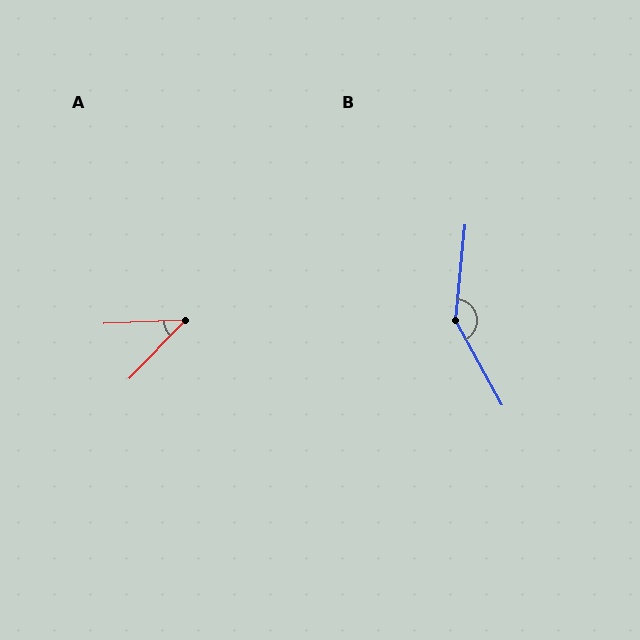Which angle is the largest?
B, at approximately 146 degrees.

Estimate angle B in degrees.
Approximately 146 degrees.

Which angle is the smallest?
A, at approximately 43 degrees.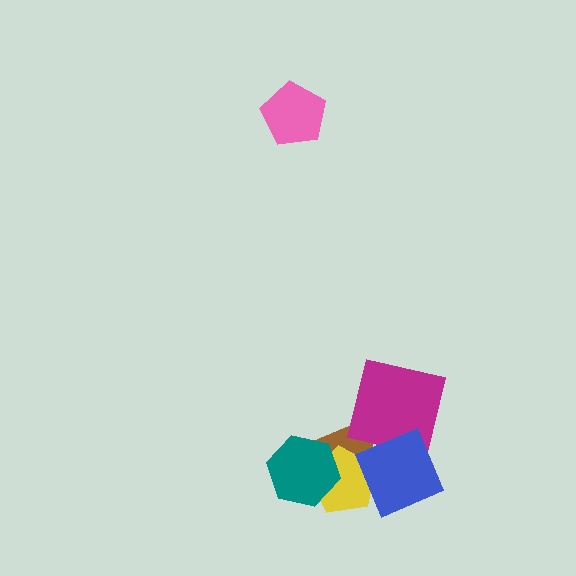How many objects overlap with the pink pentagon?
0 objects overlap with the pink pentagon.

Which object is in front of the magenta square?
The blue diamond is in front of the magenta square.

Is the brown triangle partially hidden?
Yes, it is partially covered by another shape.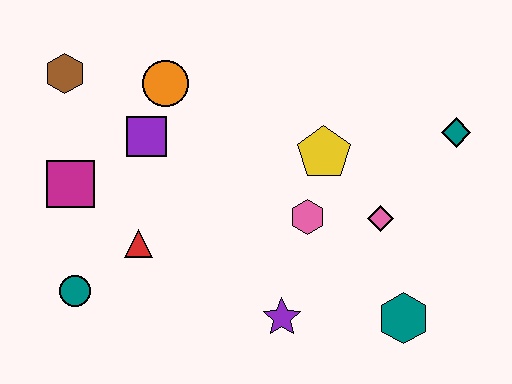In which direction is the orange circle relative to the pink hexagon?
The orange circle is to the left of the pink hexagon.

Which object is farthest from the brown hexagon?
The teal hexagon is farthest from the brown hexagon.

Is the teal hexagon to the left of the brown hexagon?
No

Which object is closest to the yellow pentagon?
The pink hexagon is closest to the yellow pentagon.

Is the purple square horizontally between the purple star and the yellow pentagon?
No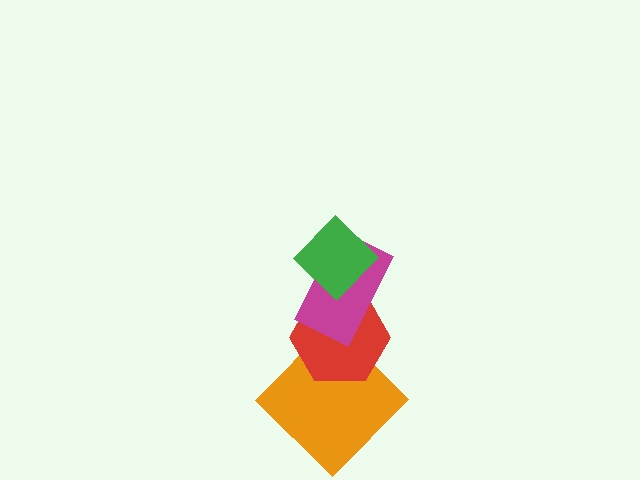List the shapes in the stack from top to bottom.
From top to bottom: the green diamond, the magenta rectangle, the red hexagon, the orange diamond.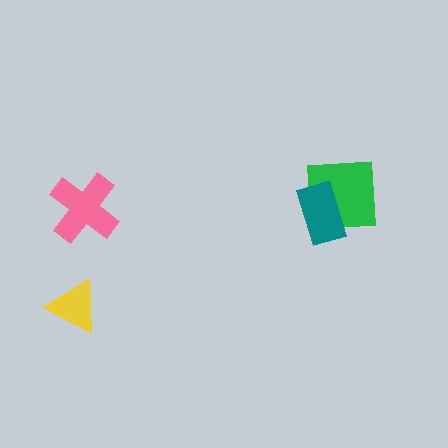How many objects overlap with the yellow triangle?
0 objects overlap with the yellow triangle.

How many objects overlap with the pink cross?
0 objects overlap with the pink cross.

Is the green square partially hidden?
Yes, it is partially covered by another shape.